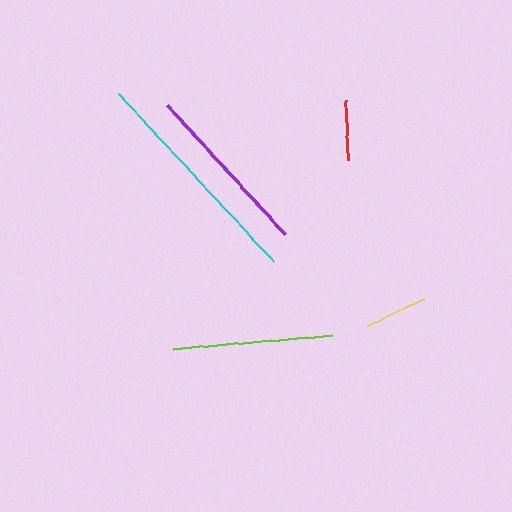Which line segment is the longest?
The cyan line is the longest at approximately 229 pixels.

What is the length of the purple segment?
The purple segment is approximately 174 pixels long.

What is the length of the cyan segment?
The cyan segment is approximately 229 pixels long.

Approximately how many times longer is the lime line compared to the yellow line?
The lime line is approximately 2.5 times the length of the yellow line.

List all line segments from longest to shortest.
From longest to shortest: cyan, purple, lime, yellow, red.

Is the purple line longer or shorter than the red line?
The purple line is longer than the red line.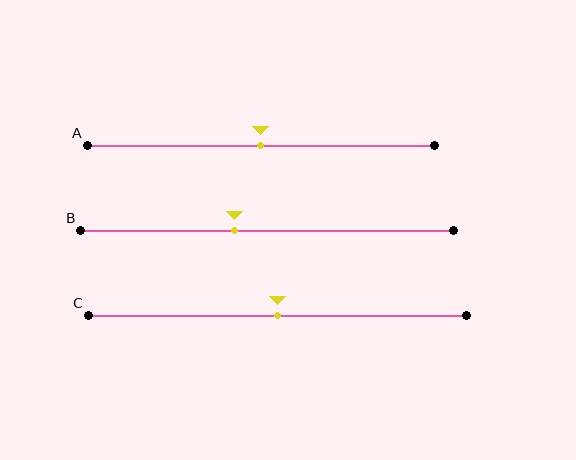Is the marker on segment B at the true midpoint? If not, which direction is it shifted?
No, the marker on segment B is shifted to the left by about 9% of the segment length.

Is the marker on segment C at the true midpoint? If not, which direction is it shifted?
Yes, the marker on segment C is at the true midpoint.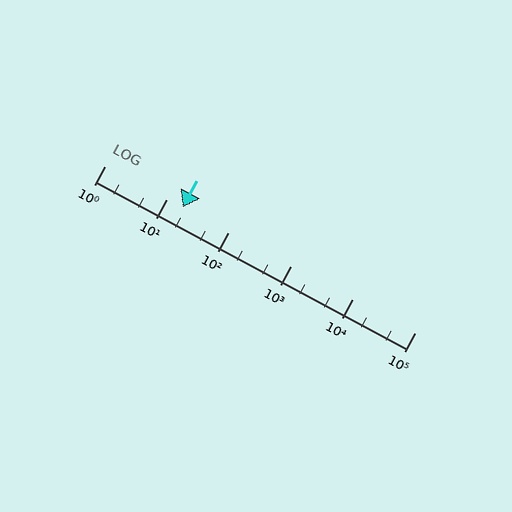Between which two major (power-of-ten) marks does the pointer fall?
The pointer is between 10 and 100.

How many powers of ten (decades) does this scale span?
The scale spans 5 decades, from 1 to 100000.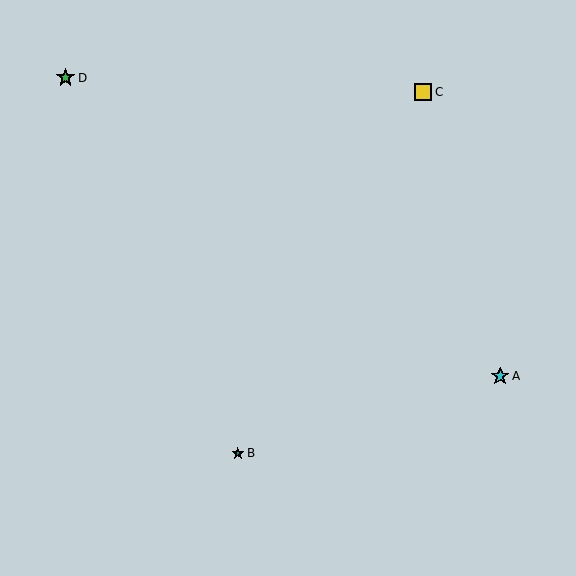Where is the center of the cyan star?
The center of the cyan star is at (500, 376).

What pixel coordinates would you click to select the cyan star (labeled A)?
Click at (500, 376) to select the cyan star A.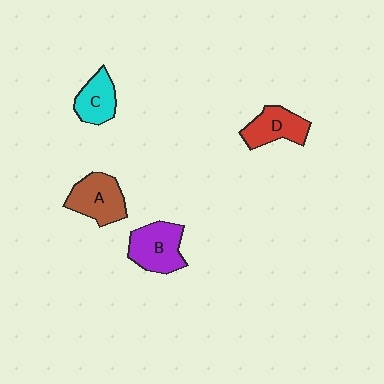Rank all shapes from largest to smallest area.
From largest to smallest: B (purple), A (brown), D (red), C (cyan).